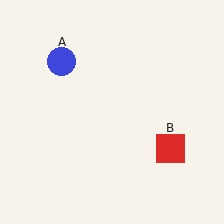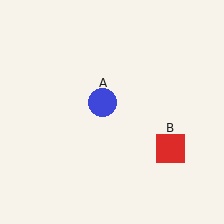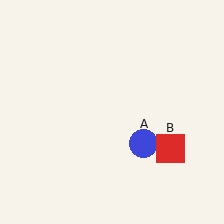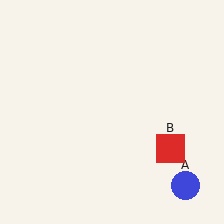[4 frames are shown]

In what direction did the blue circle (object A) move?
The blue circle (object A) moved down and to the right.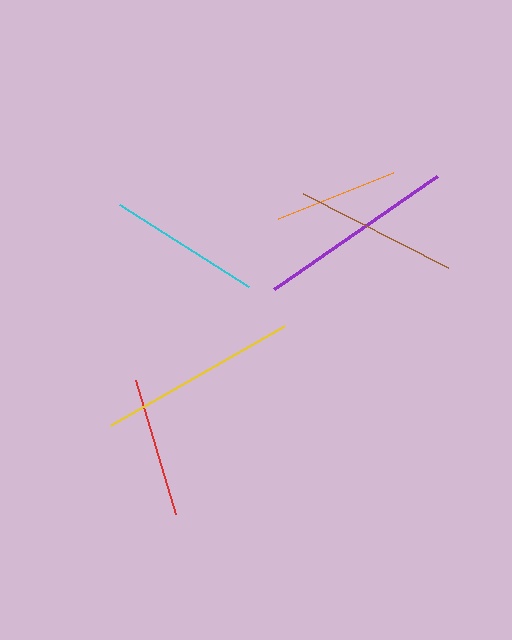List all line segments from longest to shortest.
From longest to shortest: yellow, purple, brown, cyan, red, orange.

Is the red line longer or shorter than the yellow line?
The yellow line is longer than the red line.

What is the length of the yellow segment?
The yellow segment is approximately 199 pixels long.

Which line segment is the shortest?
The orange line is the shortest at approximately 124 pixels.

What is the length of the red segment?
The red segment is approximately 140 pixels long.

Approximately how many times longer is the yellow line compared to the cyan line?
The yellow line is approximately 1.3 times the length of the cyan line.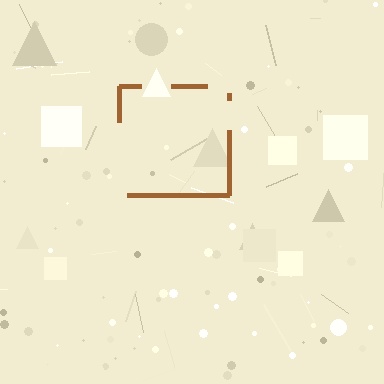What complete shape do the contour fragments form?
The contour fragments form a square.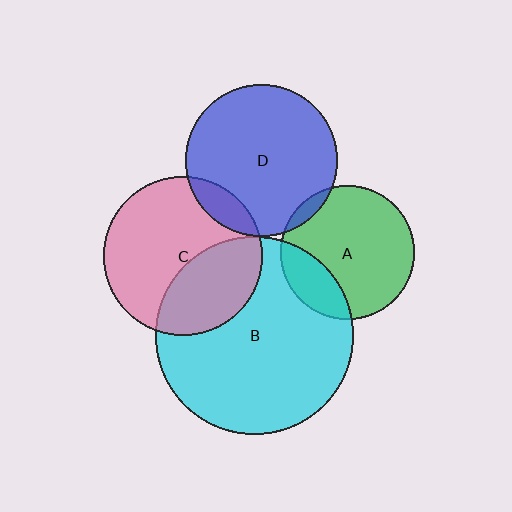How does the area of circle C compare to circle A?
Approximately 1.4 times.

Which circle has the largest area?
Circle B (cyan).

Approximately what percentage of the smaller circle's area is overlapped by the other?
Approximately 10%.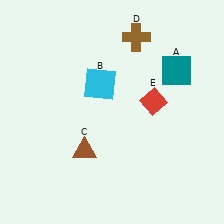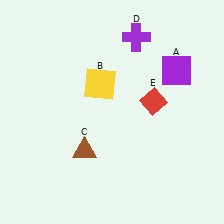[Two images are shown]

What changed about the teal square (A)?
In Image 1, A is teal. In Image 2, it changed to purple.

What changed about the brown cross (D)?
In Image 1, D is brown. In Image 2, it changed to purple.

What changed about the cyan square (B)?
In Image 1, B is cyan. In Image 2, it changed to yellow.